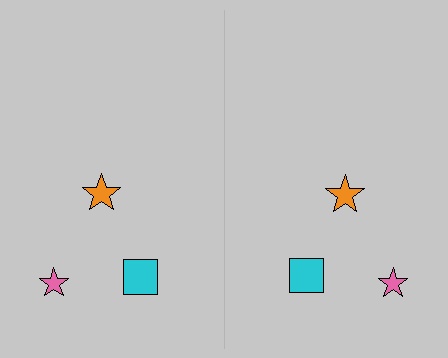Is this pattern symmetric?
Yes, this pattern has bilateral (reflection) symmetry.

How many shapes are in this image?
There are 6 shapes in this image.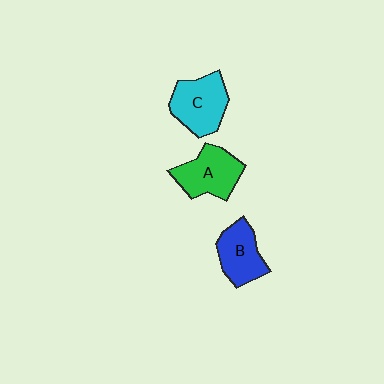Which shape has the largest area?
Shape C (cyan).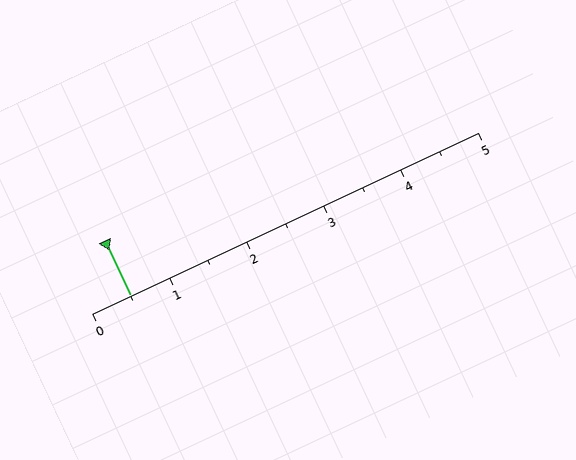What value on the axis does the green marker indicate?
The marker indicates approximately 0.5.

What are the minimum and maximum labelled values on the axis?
The axis runs from 0 to 5.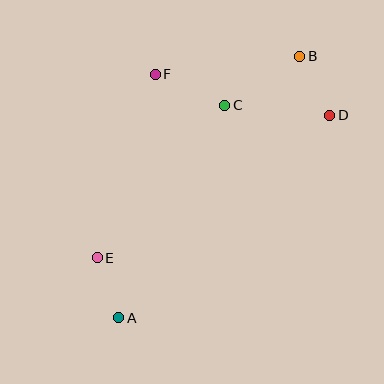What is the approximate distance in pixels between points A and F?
The distance between A and F is approximately 246 pixels.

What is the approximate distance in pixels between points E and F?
The distance between E and F is approximately 192 pixels.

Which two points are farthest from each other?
Points A and B are farthest from each other.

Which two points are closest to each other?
Points A and E are closest to each other.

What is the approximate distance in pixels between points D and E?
The distance between D and E is approximately 273 pixels.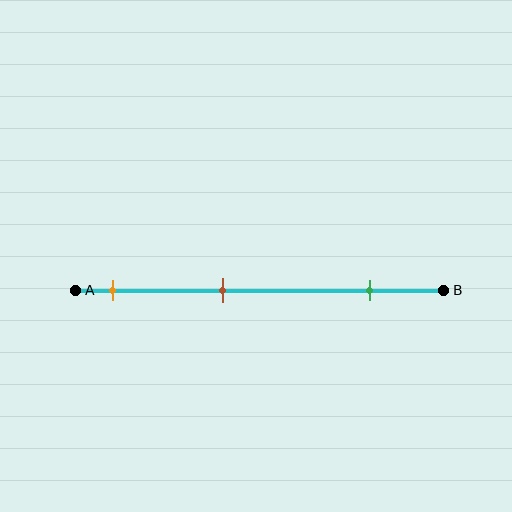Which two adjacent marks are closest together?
The orange and brown marks are the closest adjacent pair.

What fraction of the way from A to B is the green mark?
The green mark is approximately 80% (0.8) of the way from A to B.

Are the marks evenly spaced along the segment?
Yes, the marks are approximately evenly spaced.